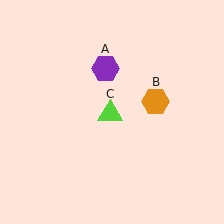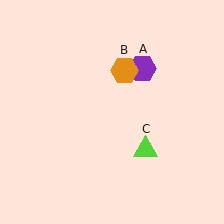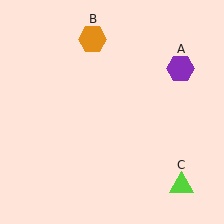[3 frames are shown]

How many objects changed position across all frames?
3 objects changed position: purple hexagon (object A), orange hexagon (object B), lime triangle (object C).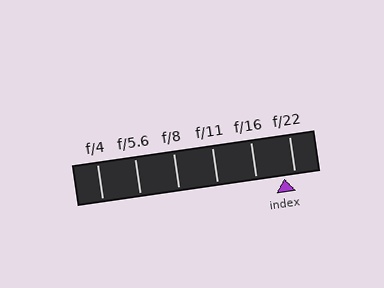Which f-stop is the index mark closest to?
The index mark is closest to f/22.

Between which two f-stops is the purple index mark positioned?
The index mark is between f/16 and f/22.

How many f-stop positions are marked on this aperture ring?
There are 6 f-stop positions marked.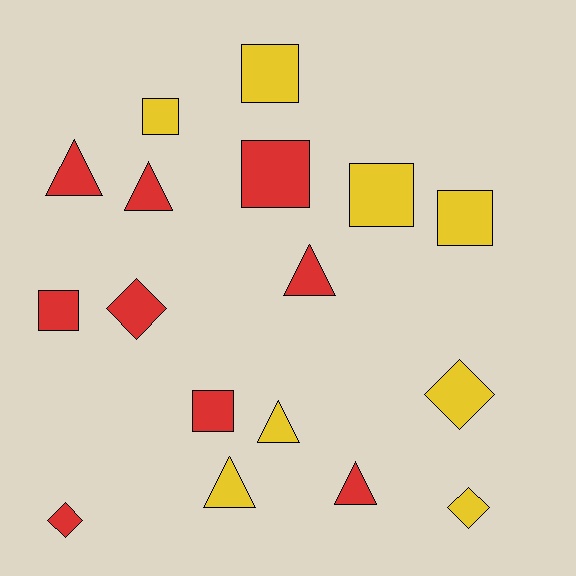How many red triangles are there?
There are 4 red triangles.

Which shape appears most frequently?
Square, with 7 objects.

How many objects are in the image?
There are 17 objects.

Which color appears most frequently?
Red, with 9 objects.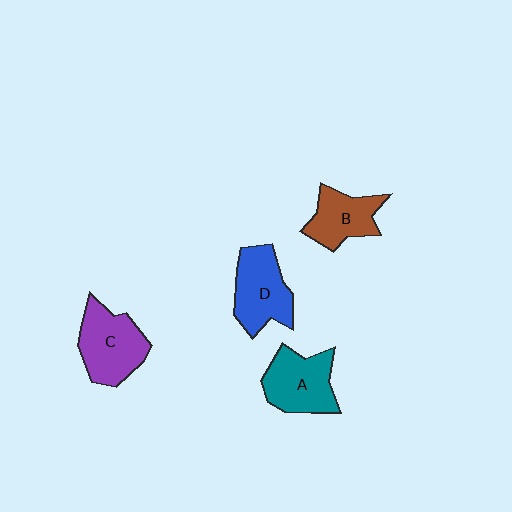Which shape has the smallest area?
Shape B (brown).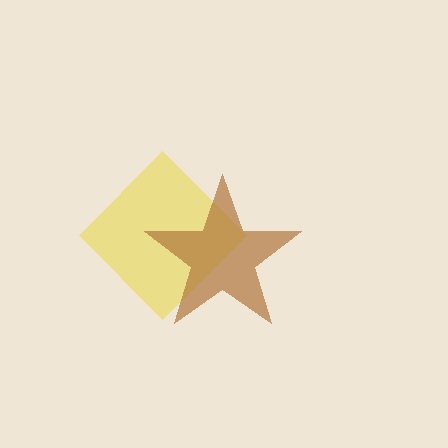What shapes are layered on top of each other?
The layered shapes are: a yellow diamond, a brown star.